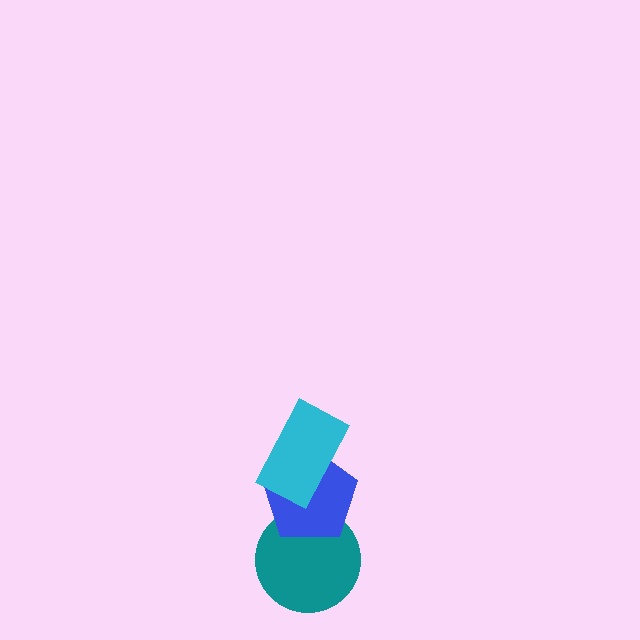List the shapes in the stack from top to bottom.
From top to bottom: the cyan rectangle, the blue pentagon, the teal circle.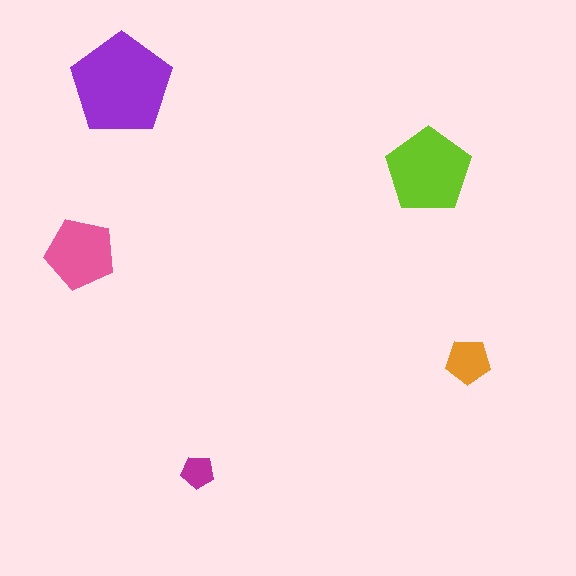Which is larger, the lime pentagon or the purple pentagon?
The purple one.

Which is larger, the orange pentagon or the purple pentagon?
The purple one.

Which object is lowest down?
The magenta pentagon is bottommost.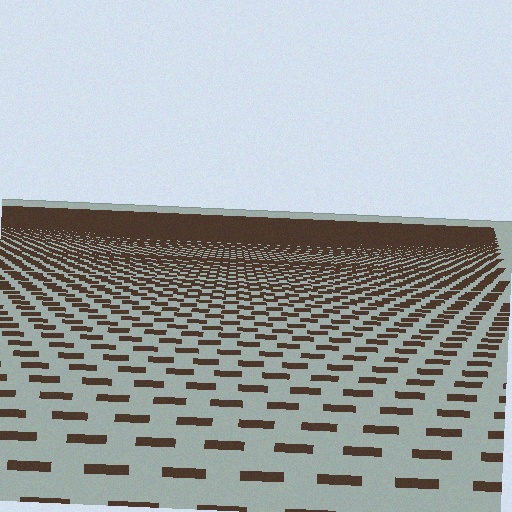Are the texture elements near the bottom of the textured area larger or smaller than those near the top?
Larger. Near the bottom, elements are closer to the viewer and appear at a bigger on-screen size.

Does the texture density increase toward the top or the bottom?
Density increases toward the top.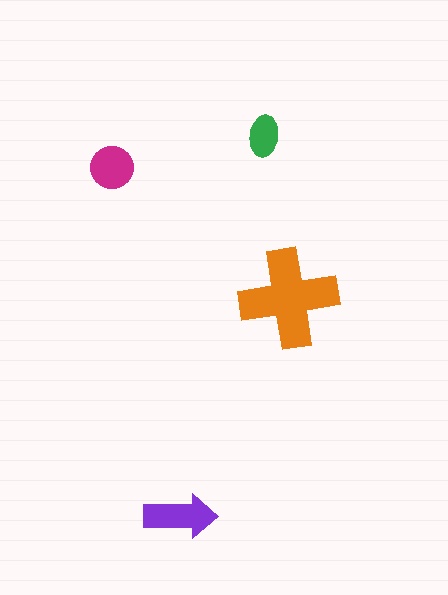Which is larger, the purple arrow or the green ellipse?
The purple arrow.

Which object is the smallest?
The green ellipse.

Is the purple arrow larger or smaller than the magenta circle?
Larger.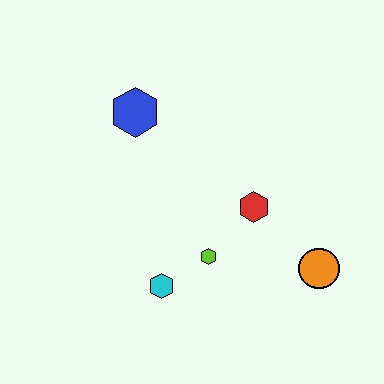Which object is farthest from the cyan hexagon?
The blue hexagon is farthest from the cyan hexagon.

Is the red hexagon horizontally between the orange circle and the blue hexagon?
Yes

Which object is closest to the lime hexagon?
The cyan hexagon is closest to the lime hexagon.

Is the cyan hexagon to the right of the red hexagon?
No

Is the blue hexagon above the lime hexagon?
Yes